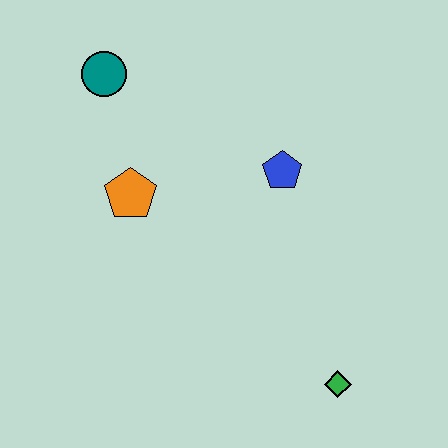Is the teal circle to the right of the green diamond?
No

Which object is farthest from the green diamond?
The teal circle is farthest from the green diamond.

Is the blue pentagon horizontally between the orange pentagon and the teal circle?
No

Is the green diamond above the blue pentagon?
No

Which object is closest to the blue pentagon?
The orange pentagon is closest to the blue pentagon.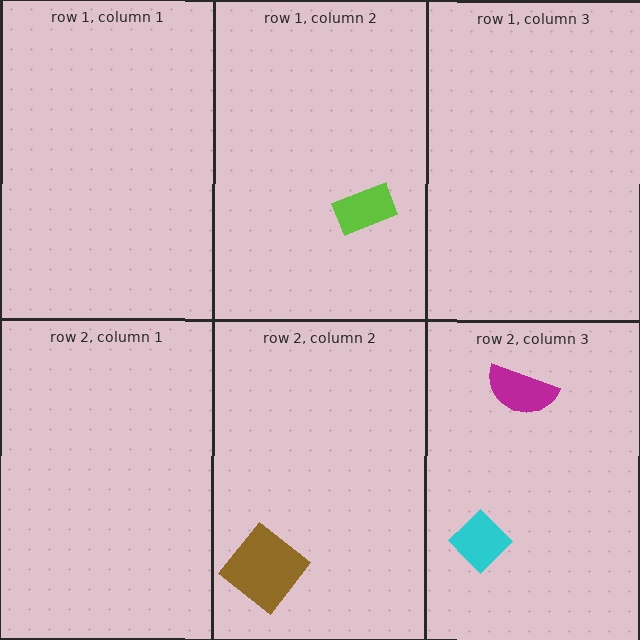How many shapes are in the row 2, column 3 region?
2.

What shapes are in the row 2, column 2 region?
The brown diamond.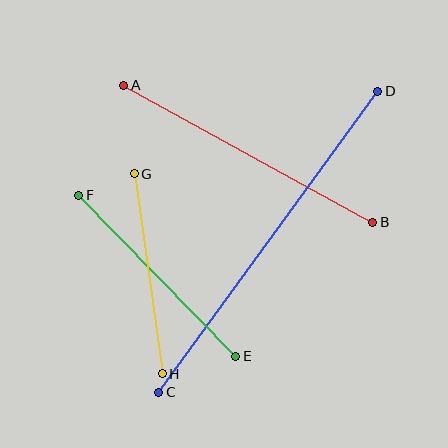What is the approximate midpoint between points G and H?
The midpoint is at approximately (148, 274) pixels.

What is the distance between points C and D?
The distance is approximately 372 pixels.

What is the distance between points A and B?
The distance is approximately 284 pixels.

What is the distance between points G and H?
The distance is approximately 202 pixels.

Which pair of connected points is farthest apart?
Points C and D are farthest apart.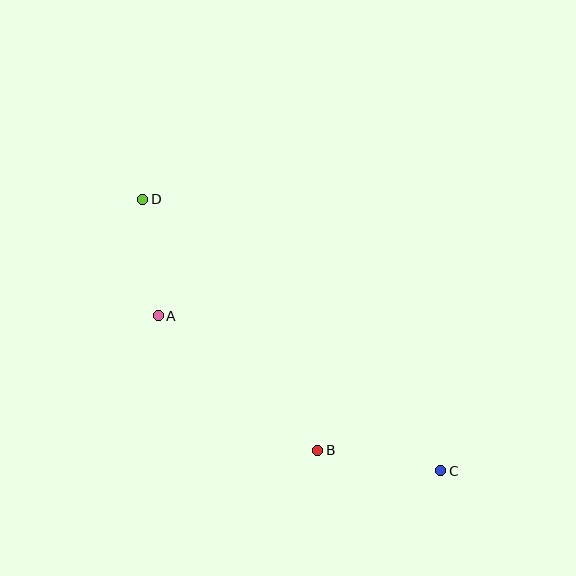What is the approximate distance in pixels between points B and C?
The distance between B and C is approximately 125 pixels.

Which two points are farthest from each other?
Points C and D are farthest from each other.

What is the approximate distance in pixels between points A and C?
The distance between A and C is approximately 322 pixels.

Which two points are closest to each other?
Points A and D are closest to each other.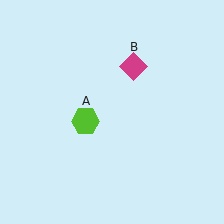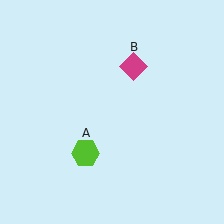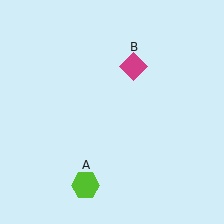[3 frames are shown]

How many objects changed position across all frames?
1 object changed position: lime hexagon (object A).